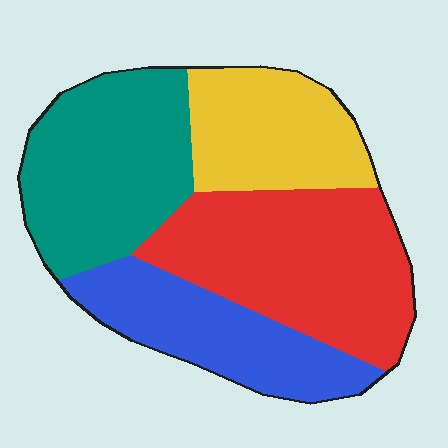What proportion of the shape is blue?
Blue takes up about one fifth (1/5) of the shape.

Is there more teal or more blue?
Teal.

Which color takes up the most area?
Red, at roughly 30%.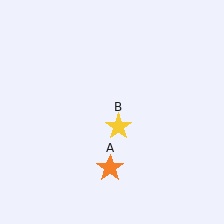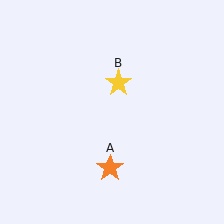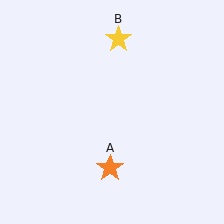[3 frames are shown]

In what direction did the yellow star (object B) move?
The yellow star (object B) moved up.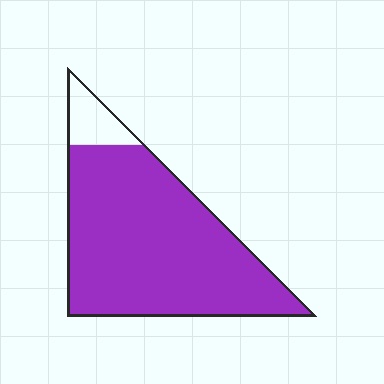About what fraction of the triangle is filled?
About nine tenths (9/10).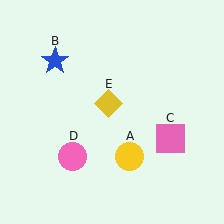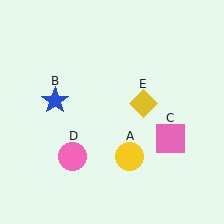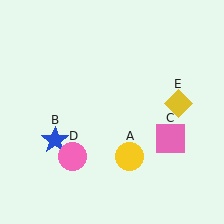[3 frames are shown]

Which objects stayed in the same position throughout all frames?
Yellow circle (object A) and pink square (object C) and pink circle (object D) remained stationary.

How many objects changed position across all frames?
2 objects changed position: blue star (object B), yellow diamond (object E).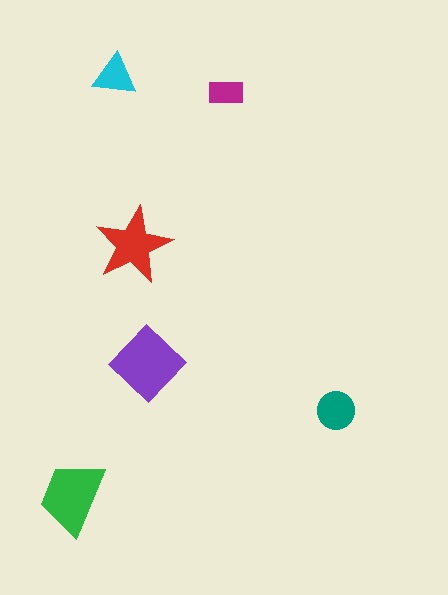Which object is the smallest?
The magenta rectangle.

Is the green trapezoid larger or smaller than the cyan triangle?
Larger.